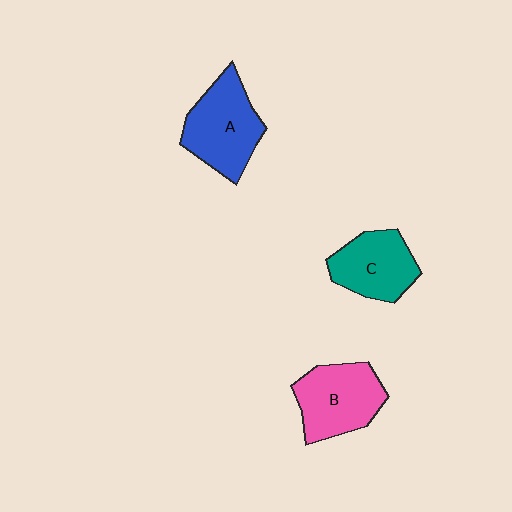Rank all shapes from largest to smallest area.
From largest to smallest: A (blue), B (pink), C (teal).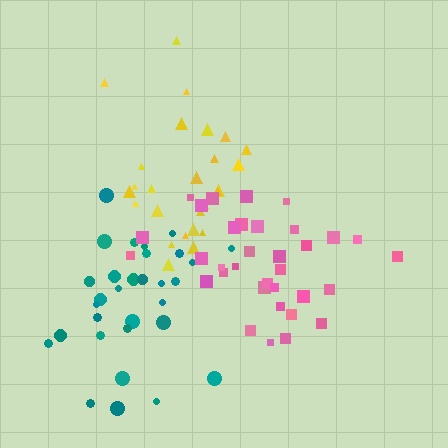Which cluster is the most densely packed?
Pink.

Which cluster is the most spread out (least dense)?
Teal.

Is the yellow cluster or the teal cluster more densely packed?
Yellow.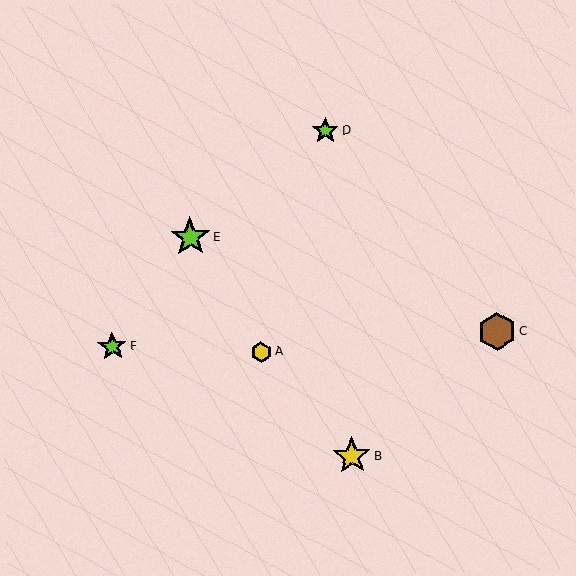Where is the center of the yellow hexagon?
The center of the yellow hexagon is at (262, 352).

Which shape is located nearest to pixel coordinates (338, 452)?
The yellow star (labeled B) at (352, 456) is nearest to that location.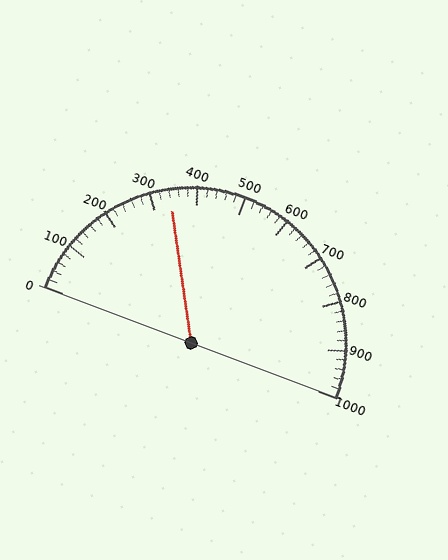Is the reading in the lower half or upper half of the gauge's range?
The reading is in the lower half of the range (0 to 1000).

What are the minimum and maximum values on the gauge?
The gauge ranges from 0 to 1000.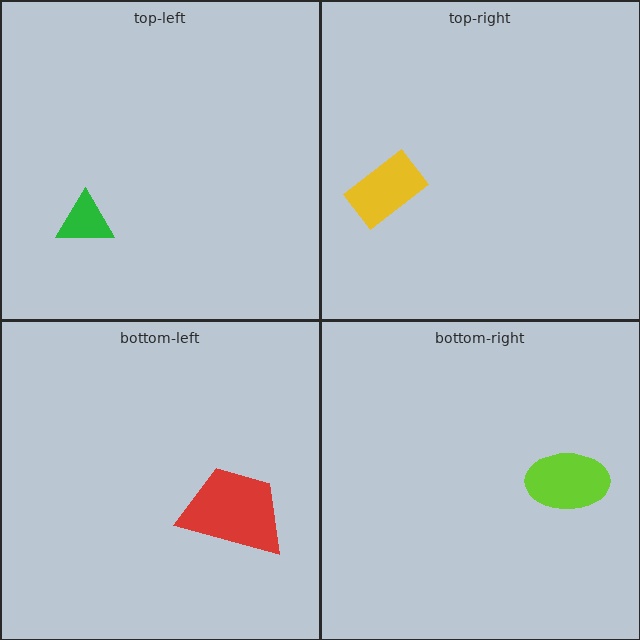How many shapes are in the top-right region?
1.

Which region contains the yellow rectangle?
The top-right region.